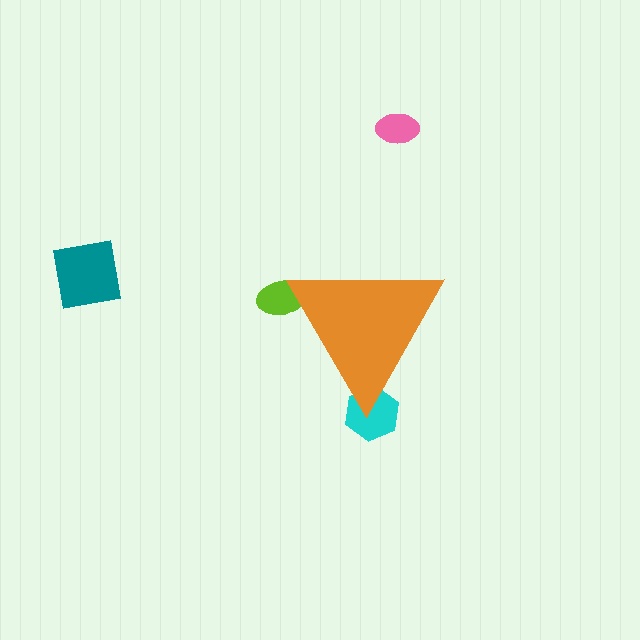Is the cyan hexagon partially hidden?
Yes, the cyan hexagon is partially hidden behind the orange triangle.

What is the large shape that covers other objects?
An orange triangle.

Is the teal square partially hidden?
No, the teal square is fully visible.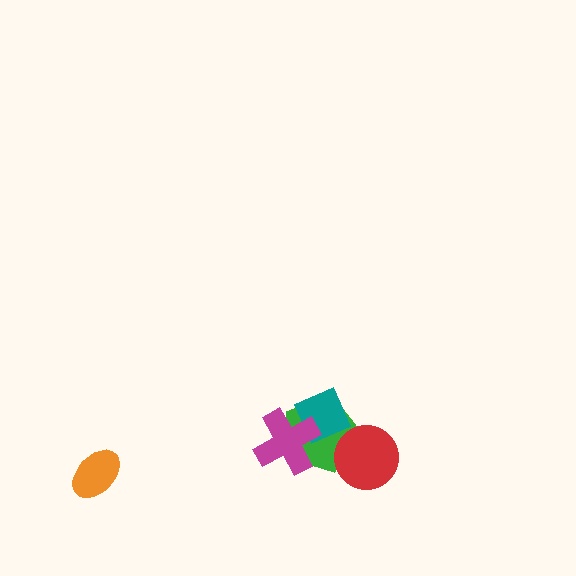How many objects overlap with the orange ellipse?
0 objects overlap with the orange ellipse.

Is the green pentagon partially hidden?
Yes, it is partially covered by another shape.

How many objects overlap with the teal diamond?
2 objects overlap with the teal diamond.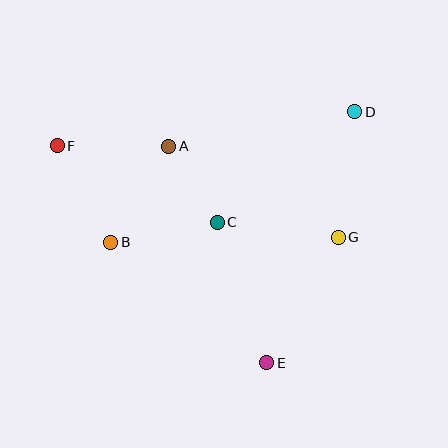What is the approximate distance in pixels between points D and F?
The distance between D and F is approximately 300 pixels.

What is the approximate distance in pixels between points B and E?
The distance between B and E is approximately 197 pixels.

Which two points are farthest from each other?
Points E and F are farthest from each other.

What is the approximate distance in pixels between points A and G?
The distance between A and G is approximately 193 pixels.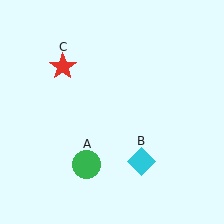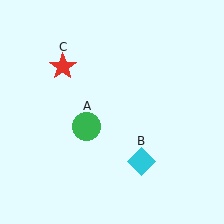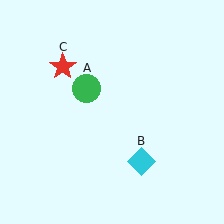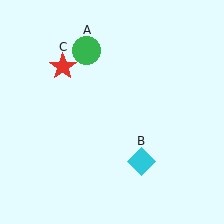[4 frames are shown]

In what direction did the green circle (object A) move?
The green circle (object A) moved up.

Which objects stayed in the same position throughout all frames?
Cyan diamond (object B) and red star (object C) remained stationary.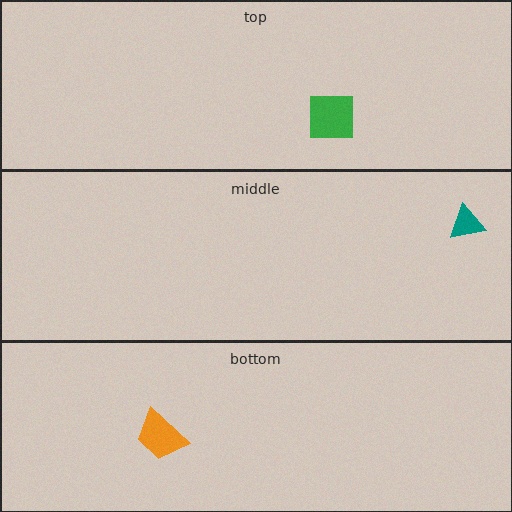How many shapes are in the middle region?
1.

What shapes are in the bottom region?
The orange trapezoid.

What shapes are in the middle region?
The teal triangle.